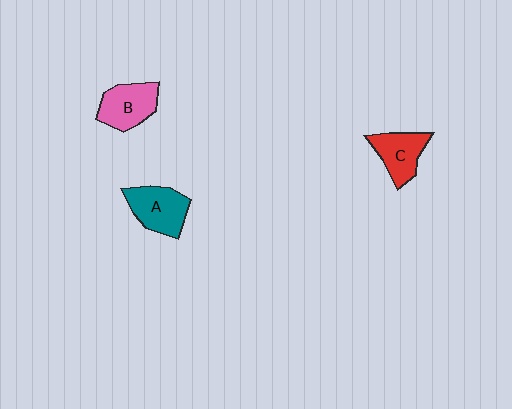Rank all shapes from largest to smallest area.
From largest to smallest: A (teal), B (pink), C (red).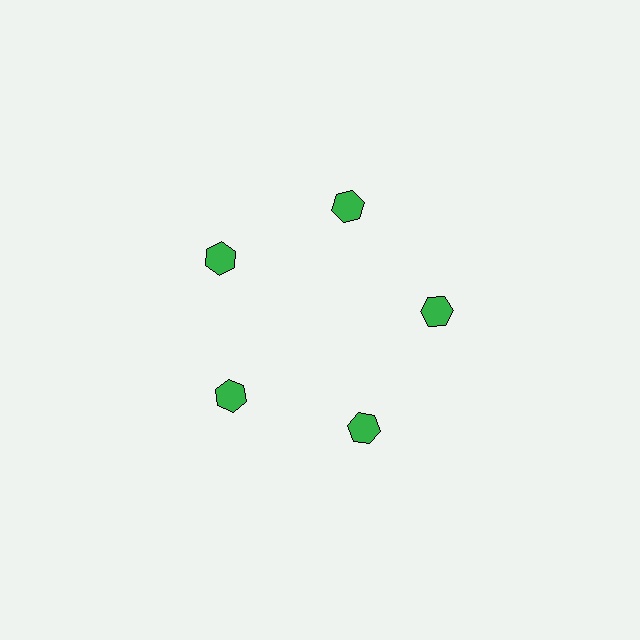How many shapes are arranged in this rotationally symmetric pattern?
There are 5 shapes, arranged in 5 groups of 1.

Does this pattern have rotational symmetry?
Yes, this pattern has 5-fold rotational symmetry. It looks the same after rotating 72 degrees around the center.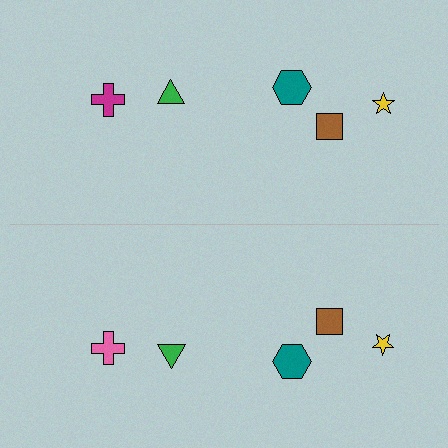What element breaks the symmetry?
The pink cross on the bottom side breaks the symmetry — its mirror counterpart is magenta.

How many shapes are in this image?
There are 10 shapes in this image.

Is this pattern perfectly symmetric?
No, the pattern is not perfectly symmetric. The pink cross on the bottom side breaks the symmetry — its mirror counterpart is magenta.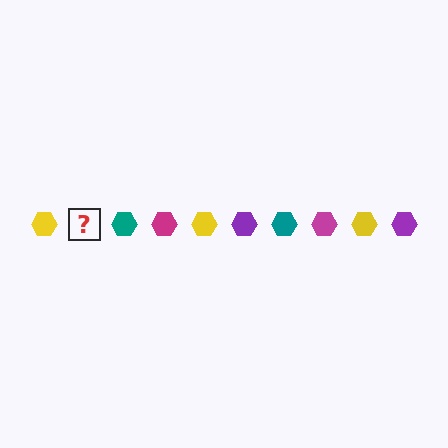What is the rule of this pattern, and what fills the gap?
The rule is that the pattern cycles through yellow, purple, teal, magenta hexagons. The gap should be filled with a purple hexagon.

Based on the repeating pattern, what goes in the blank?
The blank should be a purple hexagon.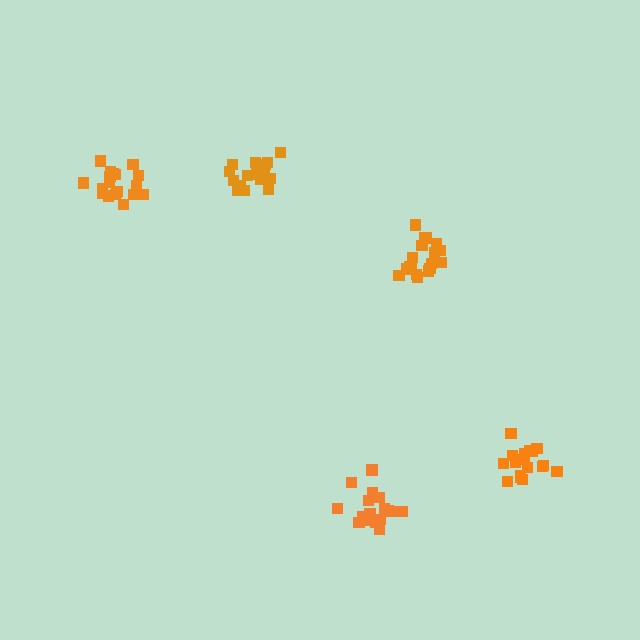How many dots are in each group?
Group 1: 19 dots, Group 2: 16 dots, Group 3: 20 dots, Group 4: 19 dots, Group 5: 18 dots (92 total).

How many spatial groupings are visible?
There are 5 spatial groupings.